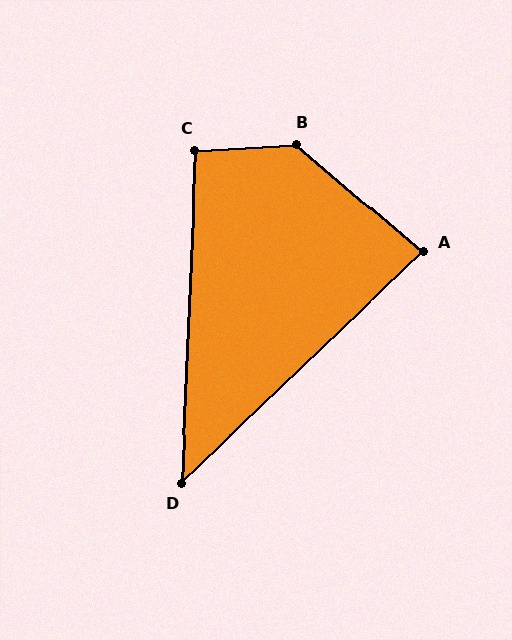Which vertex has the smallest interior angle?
D, at approximately 44 degrees.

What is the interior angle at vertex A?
Approximately 84 degrees (acute).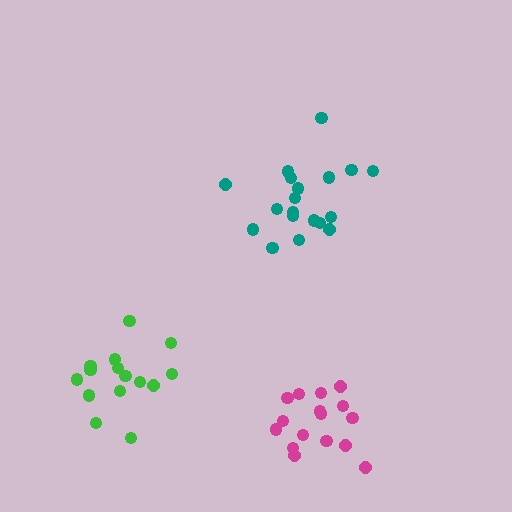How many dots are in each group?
Group 1: 19 dots, Group 2: 15 dots, Group 3: 16 dots (50 total).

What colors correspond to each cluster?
The clusters are colored: teal, green, magenta.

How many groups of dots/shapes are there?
There are 3 groups.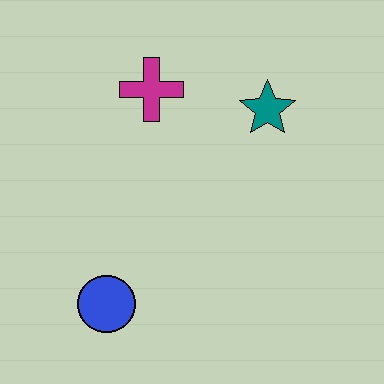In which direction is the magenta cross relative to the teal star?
The magenta cross is to the left of the teal star.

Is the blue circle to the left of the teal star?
Yes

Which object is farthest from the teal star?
The blue circle is farthest from the teal star.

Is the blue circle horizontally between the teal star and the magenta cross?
No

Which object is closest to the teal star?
The magenta cross is closest to the teal star.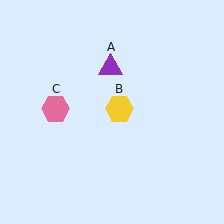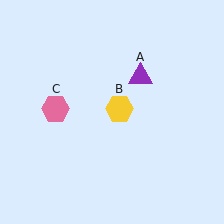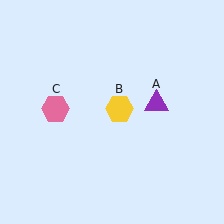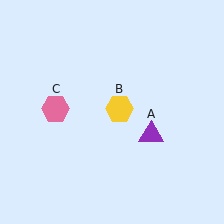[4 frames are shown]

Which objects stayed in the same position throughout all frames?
Yellow hexagon (object B) and pink hexagon (object C) remained stationary.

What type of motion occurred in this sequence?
The purple triangle (object A) rotated clockwise around the center of the scene.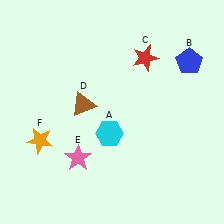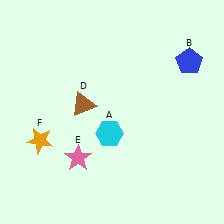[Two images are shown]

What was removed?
The red star (C) was removed in Image 2.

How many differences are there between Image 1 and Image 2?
There is 1 difference between the two images.